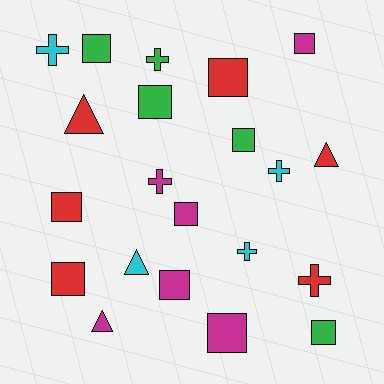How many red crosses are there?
There is 1 red cross.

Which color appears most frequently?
Red, with 6 objects.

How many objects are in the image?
There are 21 objects.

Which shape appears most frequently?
Square, with 11 objects.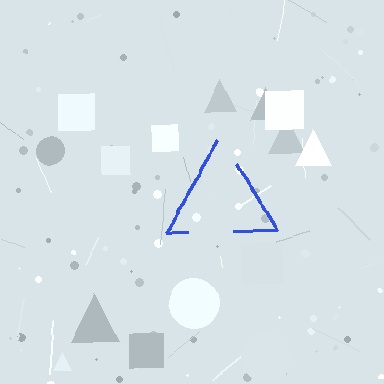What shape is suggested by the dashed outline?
The dashed outline suggests a triangle.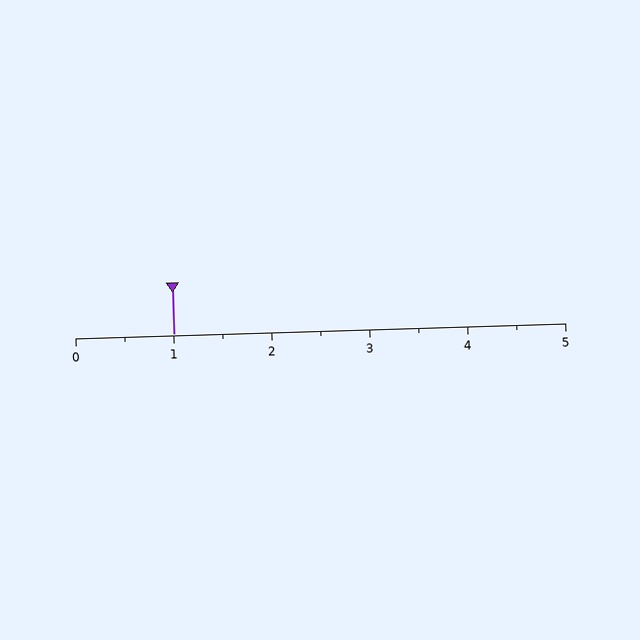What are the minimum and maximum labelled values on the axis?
The axis runs from 0 to 5.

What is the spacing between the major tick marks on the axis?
The major ticks are spaced 1 apart.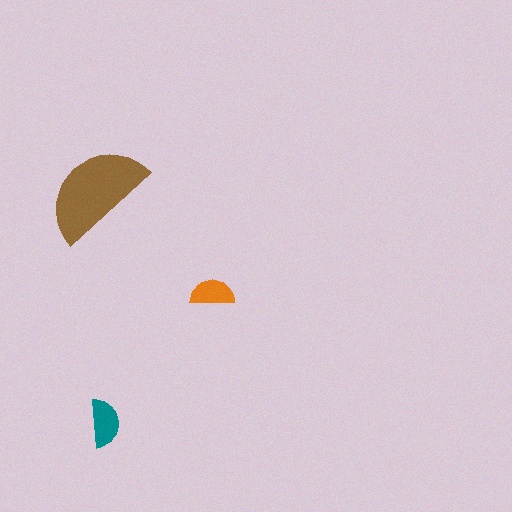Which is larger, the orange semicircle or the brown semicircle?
The brown one.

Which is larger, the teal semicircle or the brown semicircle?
The brown one.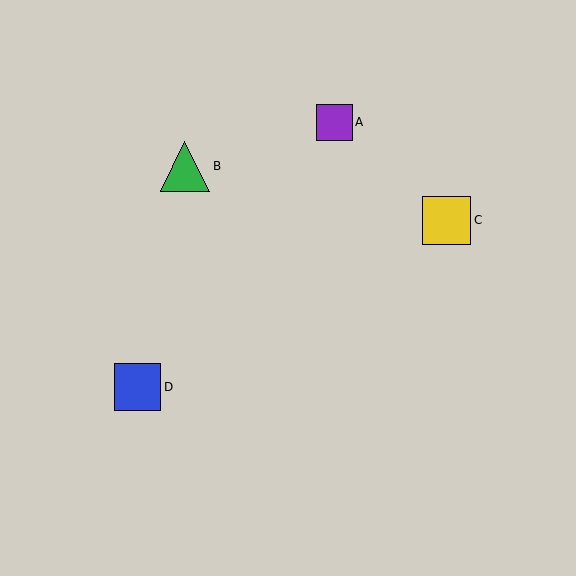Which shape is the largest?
The green triangle (labeled B) is the largest.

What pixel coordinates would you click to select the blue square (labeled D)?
Click at (138, 387) to select the blue square D.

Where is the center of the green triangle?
The center of the green triangle is at (185, 166).